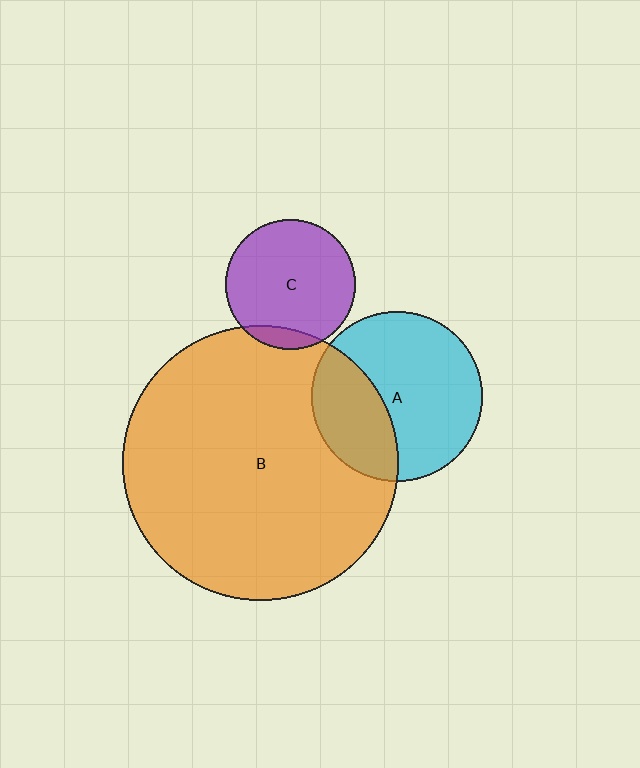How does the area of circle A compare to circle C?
Approximately 1.7 times.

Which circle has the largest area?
Circle B (orange).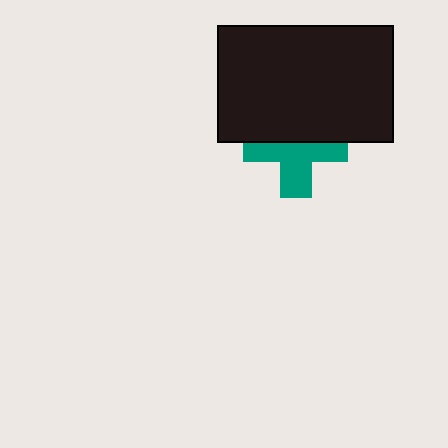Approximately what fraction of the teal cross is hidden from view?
Roughly 46% of the teal cross is hidden behind the black rectangle.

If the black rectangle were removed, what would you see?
You would see the complete teal cross.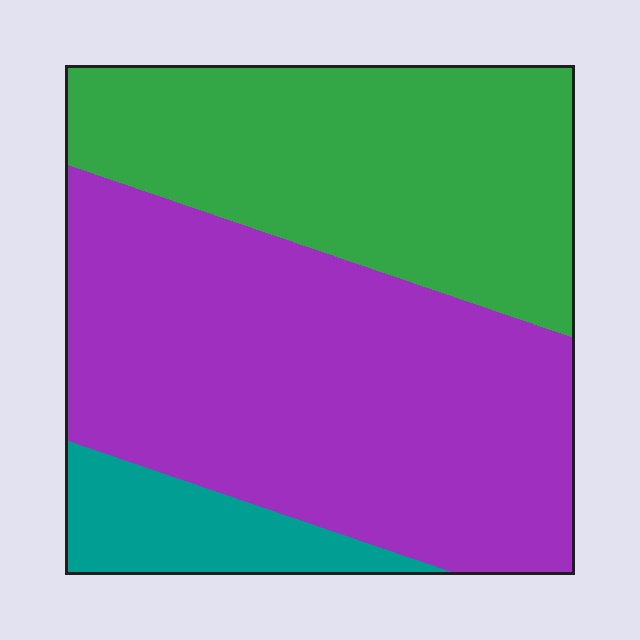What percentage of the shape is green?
Green takes up about three eighths (3/8) of the shape.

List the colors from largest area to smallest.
From largest to smallest: purple, green, teal.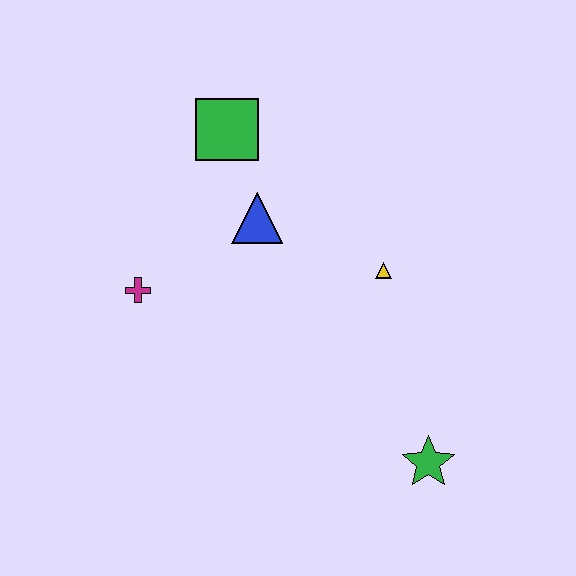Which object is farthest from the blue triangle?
The green star is farthest from the blue triangle.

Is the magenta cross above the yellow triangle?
No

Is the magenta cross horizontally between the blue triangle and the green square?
No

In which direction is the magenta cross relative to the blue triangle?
The magenta cross is to the left of the blue triangle.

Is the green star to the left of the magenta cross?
No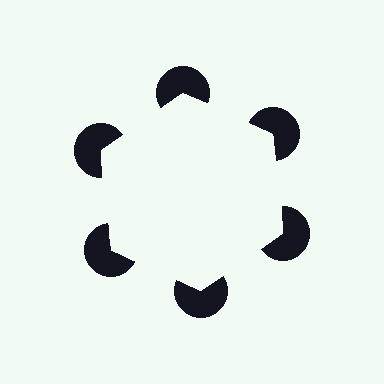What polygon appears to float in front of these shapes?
An illusory hexagon — its edges are inferred from the aligned wedge cuts in the pac-man discs, not physically drawn.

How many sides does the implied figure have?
6 sides.